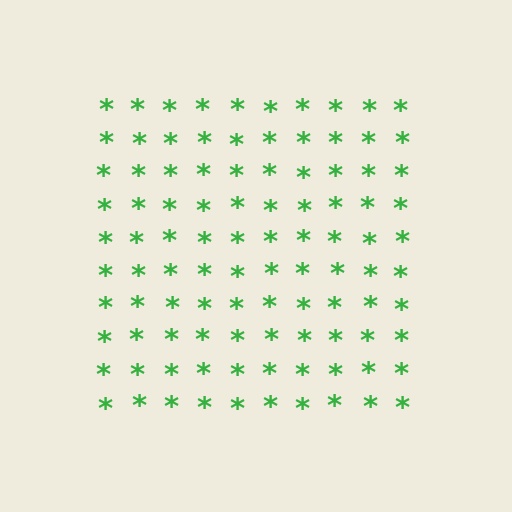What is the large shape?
The large shape is a square.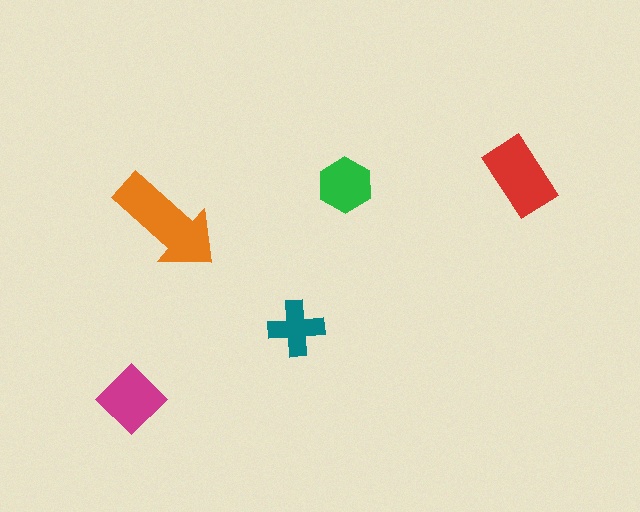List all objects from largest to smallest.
The orange arrow, the red rectangle, the magenta diamond, the green hexagon, the teal cross.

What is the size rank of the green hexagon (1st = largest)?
4th.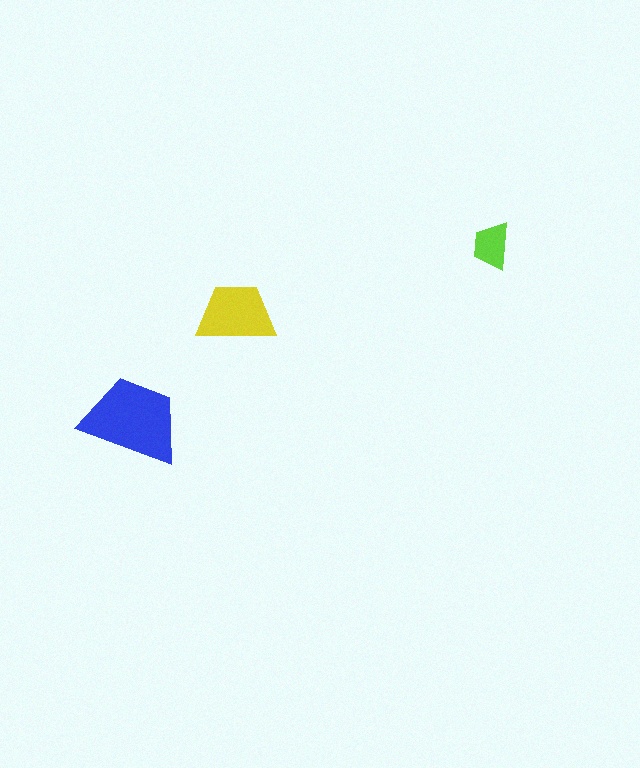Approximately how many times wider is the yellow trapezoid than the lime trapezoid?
About 1.5 times wider.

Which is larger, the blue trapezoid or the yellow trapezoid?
The blue one.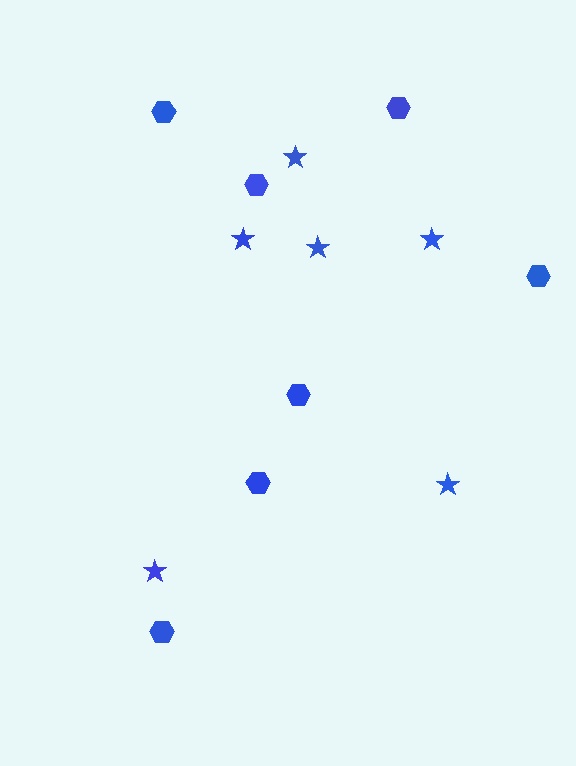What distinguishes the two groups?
There are 2 groups: one group of hexagons (7) and one group of stars (6).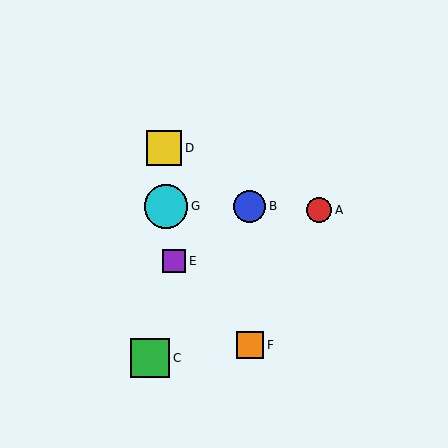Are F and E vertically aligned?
No, F is at x≈250 and E is at x≈174.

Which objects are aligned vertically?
Objects B, F are aligned vertically.